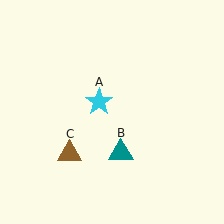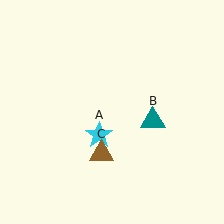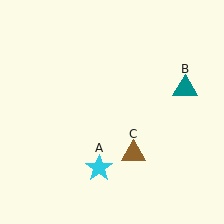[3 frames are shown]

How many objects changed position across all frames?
3 objects changed position: cyan star (object A), teal triangle (object B), brown triangle (object C).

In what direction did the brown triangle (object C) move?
The brown triangle (object C) moved right.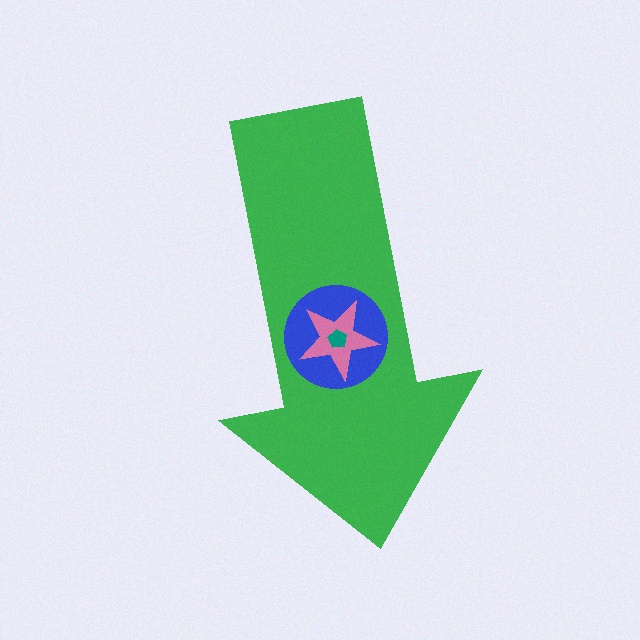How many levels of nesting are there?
4.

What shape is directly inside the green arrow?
The blue circle.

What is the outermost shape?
The green arrow.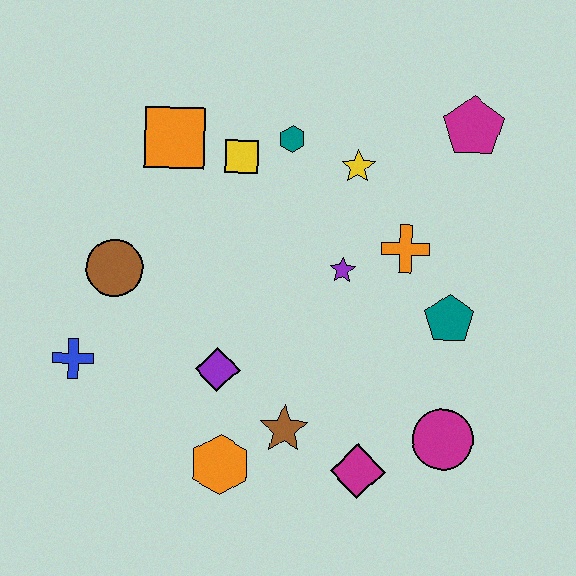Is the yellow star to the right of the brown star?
Yes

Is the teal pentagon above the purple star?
No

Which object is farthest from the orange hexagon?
The magenta pentagon is farthest from the orange hexagon.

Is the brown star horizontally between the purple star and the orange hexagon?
Yes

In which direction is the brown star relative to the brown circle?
The brown star is to the right of the brown circle.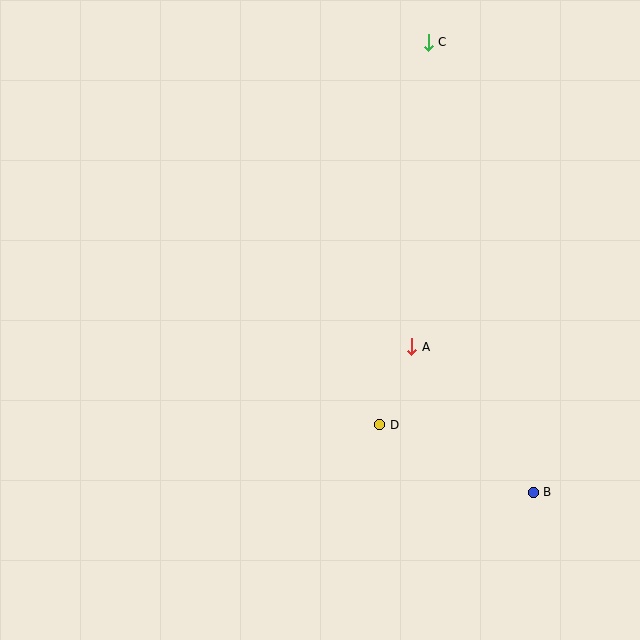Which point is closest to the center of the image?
Point A at (412, 347) is closest to the center.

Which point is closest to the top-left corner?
Point C is closest to the top-left corner.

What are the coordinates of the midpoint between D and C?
The midpoint between D and C is at (404, 233).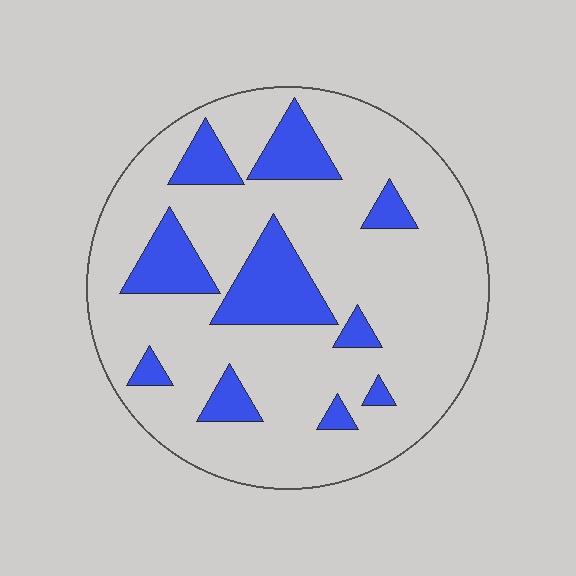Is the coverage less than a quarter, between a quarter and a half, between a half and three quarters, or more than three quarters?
Less than a quarter.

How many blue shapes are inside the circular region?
10.